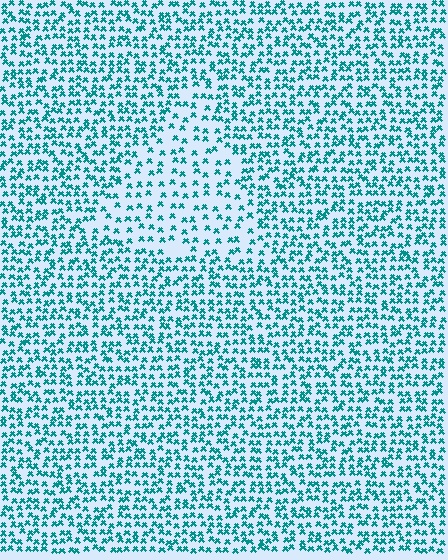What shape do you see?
I see a triangle.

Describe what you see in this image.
The image contains small teal elements arranged at two different densities. A triangle-shaped region is visible where the elements are less densely packed than the surrounding area.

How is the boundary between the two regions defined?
The boundary is defined by a change in element density (approximately 1.8x ratio). All elements are the same color, size, and shape.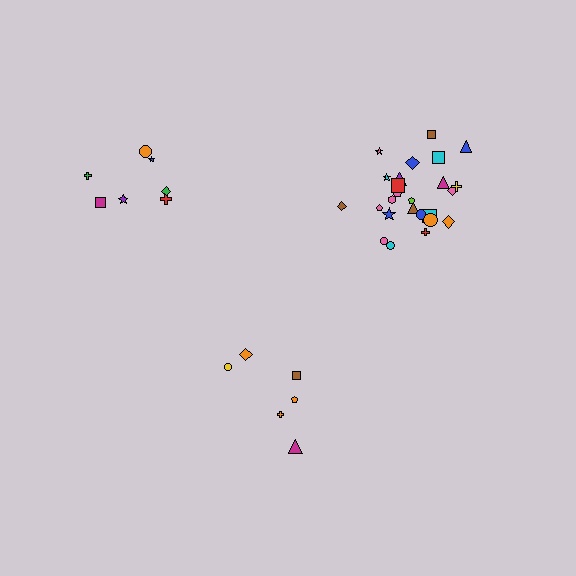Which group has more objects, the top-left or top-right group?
The top-right group.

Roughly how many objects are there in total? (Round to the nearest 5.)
Roughly 40 objects in total.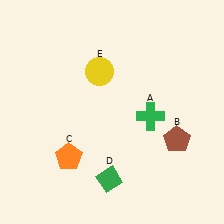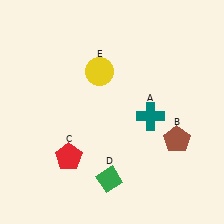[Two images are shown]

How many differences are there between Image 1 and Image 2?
There are 2 differences between the two images.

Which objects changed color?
A changed from green to teal. C changed from orange to red.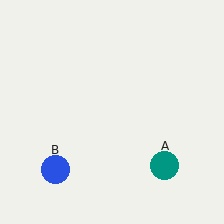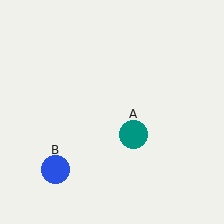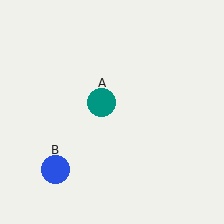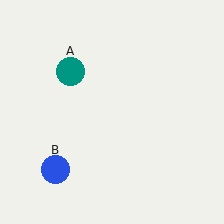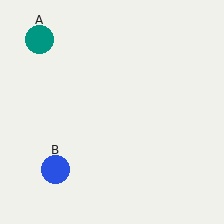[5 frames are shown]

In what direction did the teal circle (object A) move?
The teal circle (object A) moved up and to the left.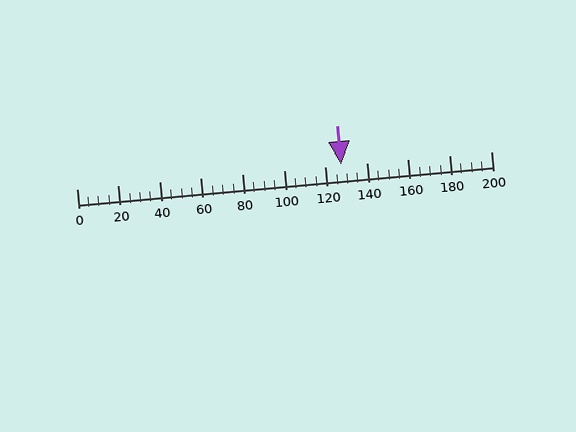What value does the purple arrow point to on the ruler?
The purple arrow points to approximately 128.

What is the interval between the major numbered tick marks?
The major tick marks are spaced 20 units apart.